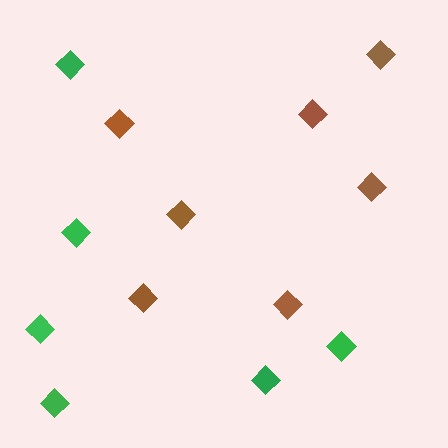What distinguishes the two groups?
There are 2 groups: one group of green diamonds (6) and one group of brown diamonds (7).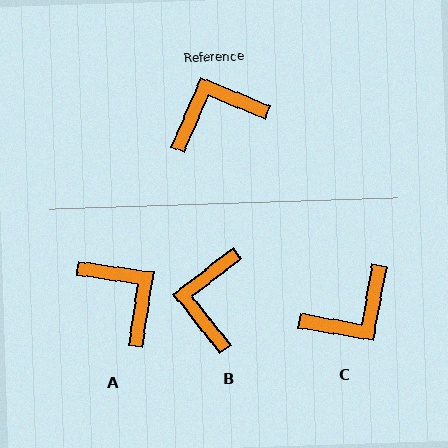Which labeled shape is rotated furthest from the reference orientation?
C, about 167 degrees away.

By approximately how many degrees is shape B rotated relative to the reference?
Approximately 61 degrees counter-clockwise.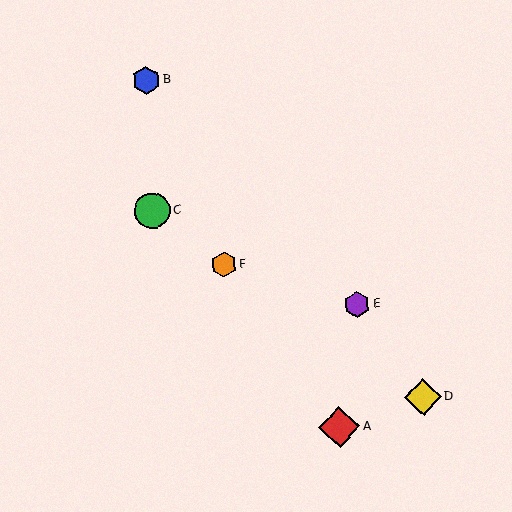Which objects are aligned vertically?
Objects B, C are aligned vertically.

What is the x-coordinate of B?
Object B is at x≈146.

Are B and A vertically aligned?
No, B is at x≈146 and A is at x≈339.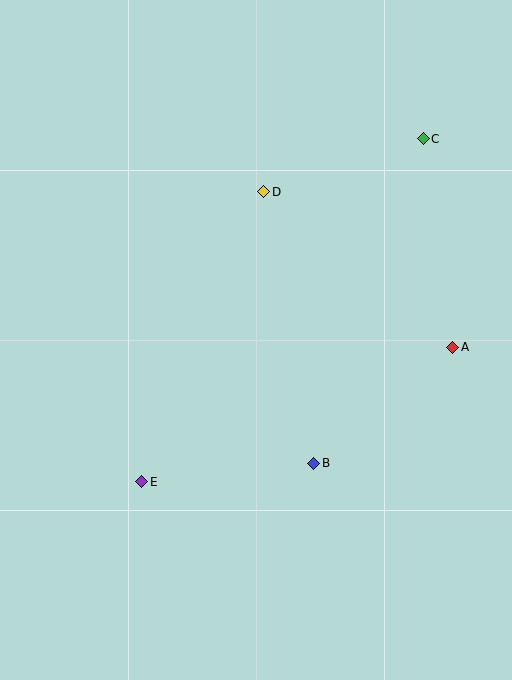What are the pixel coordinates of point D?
Point D is at (264, 192).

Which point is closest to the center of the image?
Point B at (314, 463) is closest to the center.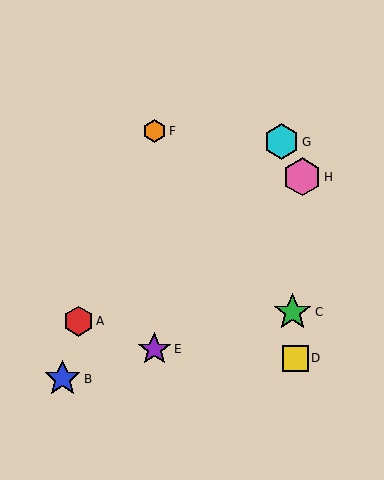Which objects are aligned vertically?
Objects E, F are aligned vertically.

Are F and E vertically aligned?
Yes, both are at x≈154.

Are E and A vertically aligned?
No, E is at x≈154 and A is at x≈78.